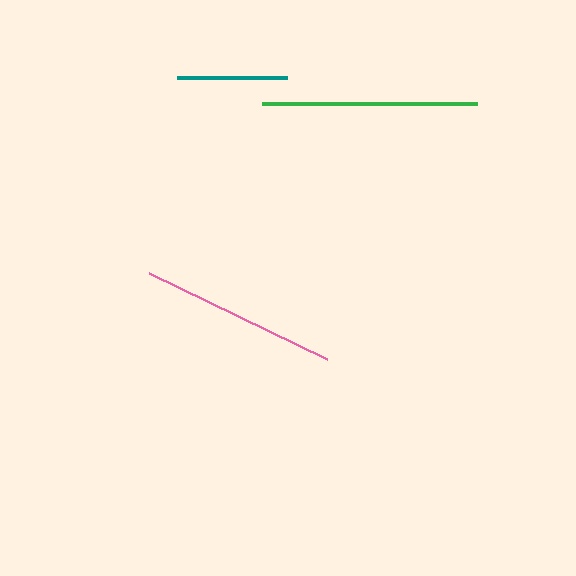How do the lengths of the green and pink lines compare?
The green and pink lines are approximately the same length.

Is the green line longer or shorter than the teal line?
The green line is longer than the teal line.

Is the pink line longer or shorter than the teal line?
The pink line is longer than the teal line.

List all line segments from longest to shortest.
From longest to shortest: green, pink, teal.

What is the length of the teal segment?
The teal segment is approximately 111 pixels long.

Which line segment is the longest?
The green line is the longest at approximately 214 pixels.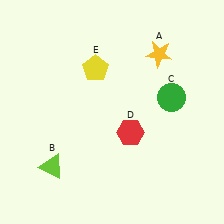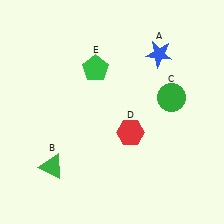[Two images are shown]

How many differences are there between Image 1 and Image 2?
There are 3 differences between the two images.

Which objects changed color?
A changed from yellow to blue. B changed from lime to green. E changed from yellow to green.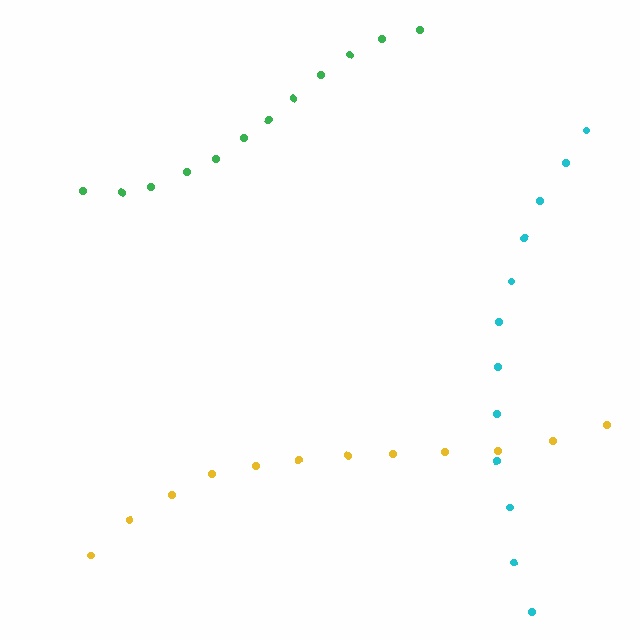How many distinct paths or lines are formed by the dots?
There are 3 distinct paths.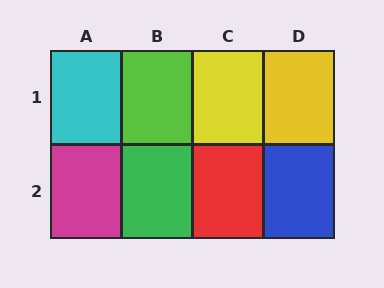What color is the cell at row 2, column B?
Green.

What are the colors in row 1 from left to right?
Cyan, lime, yellow, yellow.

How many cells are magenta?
1 cell is magenta.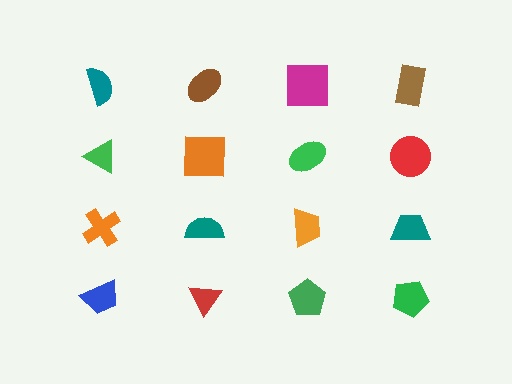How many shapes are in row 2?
4 shapes.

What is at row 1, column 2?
A brown ellipse.